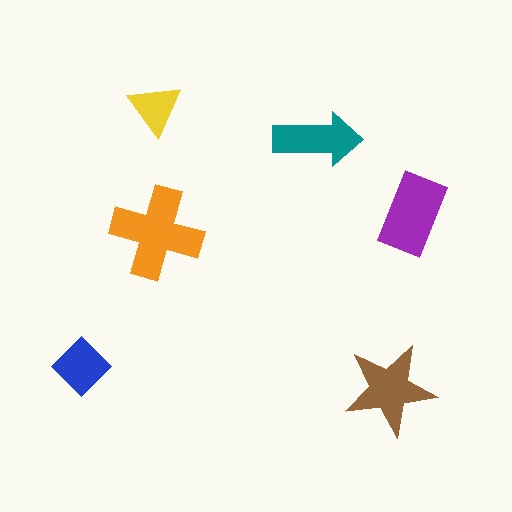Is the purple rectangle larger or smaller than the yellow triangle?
Larger.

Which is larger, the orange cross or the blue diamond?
The orange cross.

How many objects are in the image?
There are 6 objects in the image.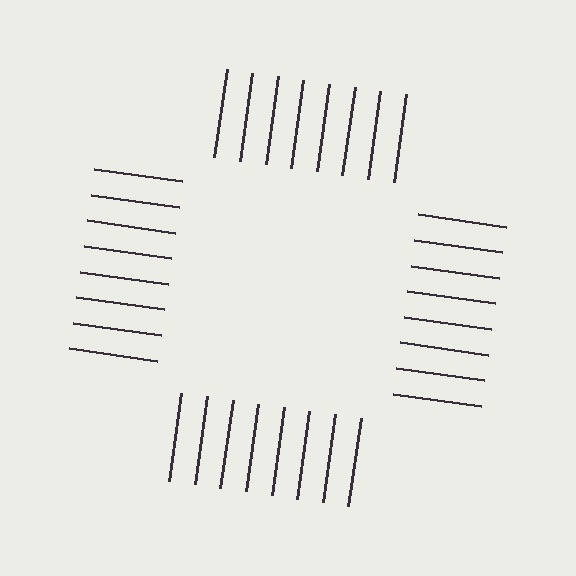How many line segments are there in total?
32 — 8 along each of the 4 edges.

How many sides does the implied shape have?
4 sides — the line-ends trace a square.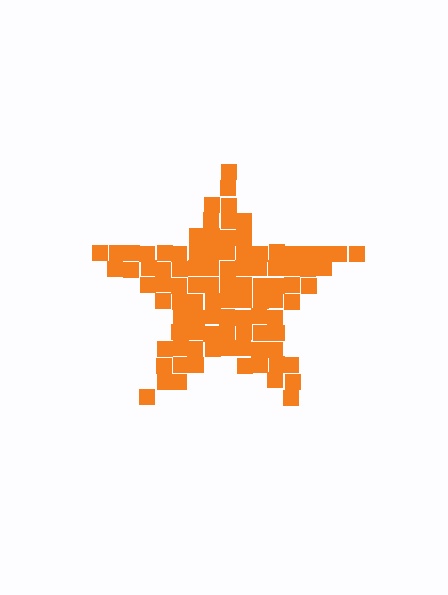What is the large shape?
The large shape is a star.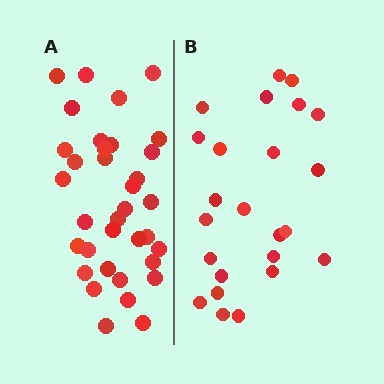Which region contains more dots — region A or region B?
Region A (the left region) has more dots.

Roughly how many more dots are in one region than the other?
Region A has roughly 12 or so more dots than region B.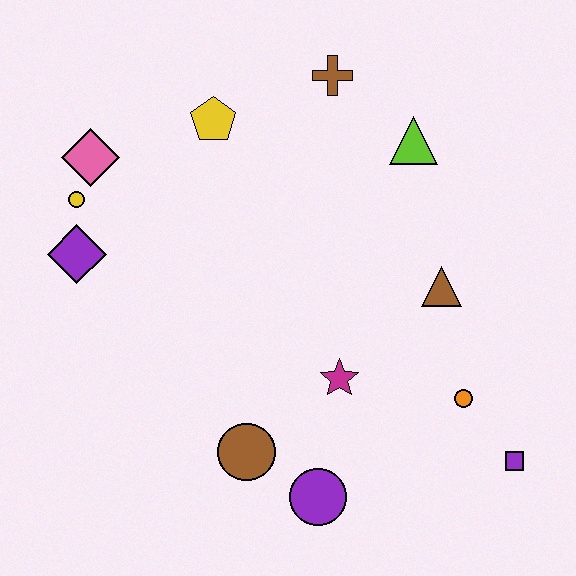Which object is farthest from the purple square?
The pink diamond is farthest from the purple square.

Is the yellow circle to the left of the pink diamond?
Yes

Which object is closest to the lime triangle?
The brown cross is closest to the lime triangle.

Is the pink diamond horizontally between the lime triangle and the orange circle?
No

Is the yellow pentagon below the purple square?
No